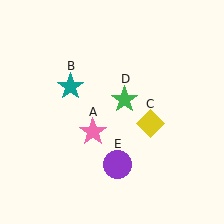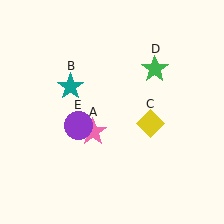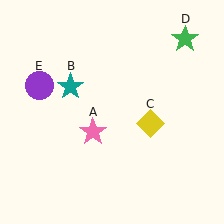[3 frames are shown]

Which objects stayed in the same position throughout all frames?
Pink star (object A) and teal star (object B) and yellow diamond (object C) remained stationary.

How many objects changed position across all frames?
2 objects changed position: green star (object D), purple circle (object E).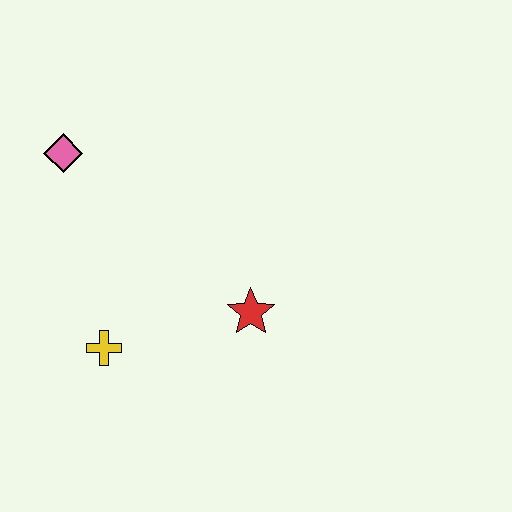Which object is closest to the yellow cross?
The red star is closest to the yellow cross.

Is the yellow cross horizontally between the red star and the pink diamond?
Yes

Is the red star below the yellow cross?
No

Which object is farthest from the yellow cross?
The pink diamond is farthest from the yellow cross.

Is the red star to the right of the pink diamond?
Yes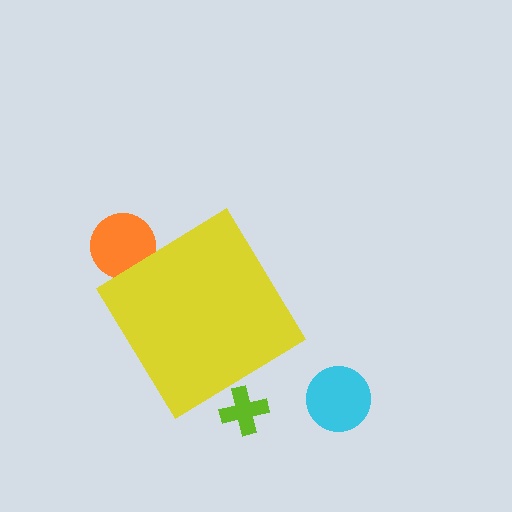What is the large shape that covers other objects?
A yellow diamond.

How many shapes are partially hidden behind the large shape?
2 shapes are partially hidden.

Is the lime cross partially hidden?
Yes, the lime cross is partially hidden behind the yellow diamond.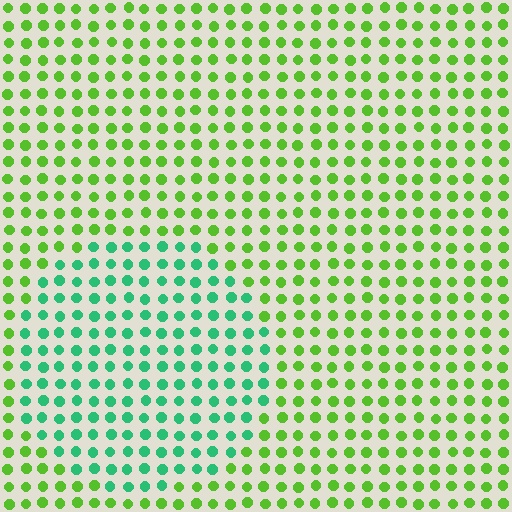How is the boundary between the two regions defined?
The boundary is defined purely by a slight shift in hue (about 48 degrees). Spacing, size, and orientation are identical on both sides.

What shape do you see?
I see a circle.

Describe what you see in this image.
The image is filled with small lime elements in a uniform arrangement. A circle-shaped region is visible where the elements are tinted to a slightly different hue, forming a subtle color boundary.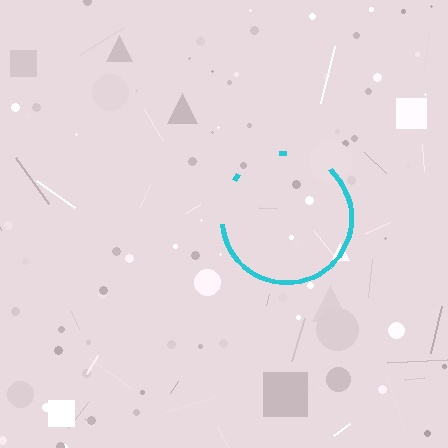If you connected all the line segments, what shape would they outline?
They would outline a circle.